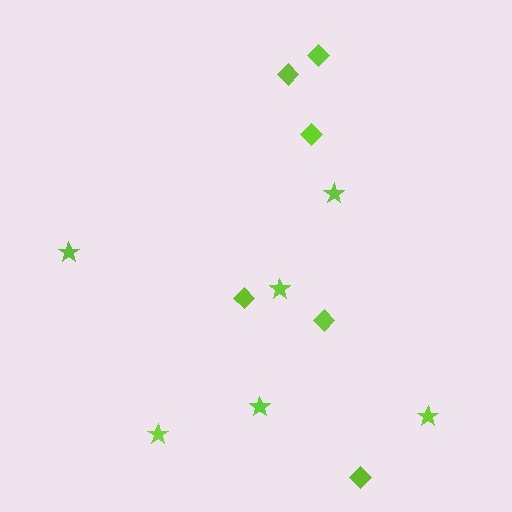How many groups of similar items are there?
There are 2 groups: one group of stars (6) and one group of diamonds (6).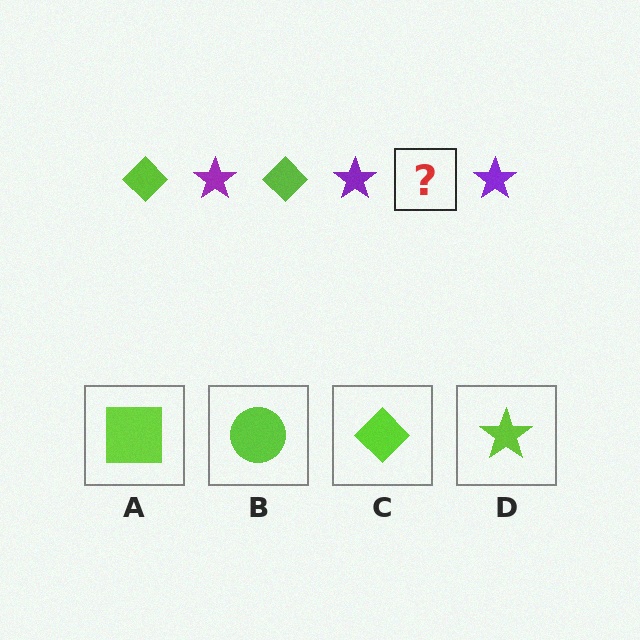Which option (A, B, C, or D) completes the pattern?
C.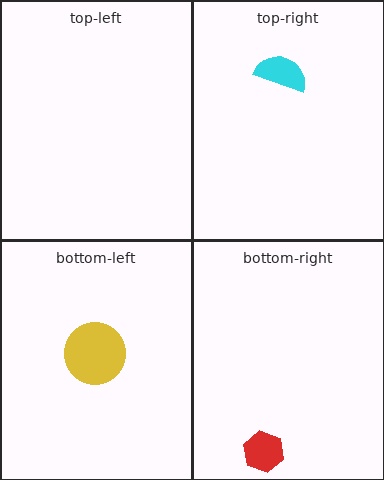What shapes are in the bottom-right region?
The red hexagon.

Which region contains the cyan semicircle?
The top-right region.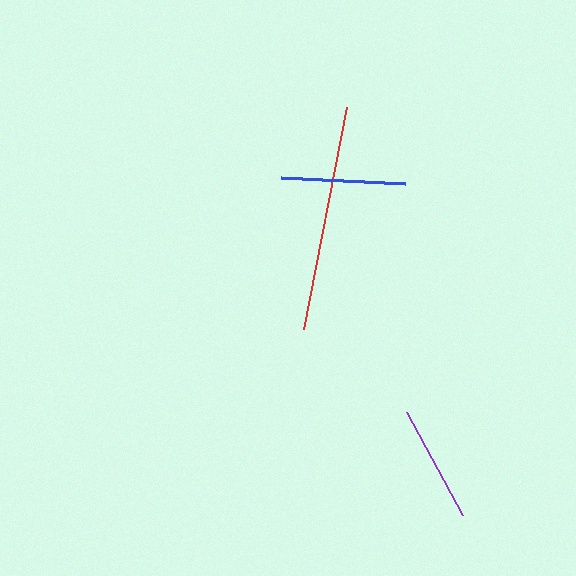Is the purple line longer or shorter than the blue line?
The blue line is longer than the purple line.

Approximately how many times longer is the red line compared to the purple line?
The red line is approximately 1.9 times the length of the purple line.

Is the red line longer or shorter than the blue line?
The red line is longer than the blue line.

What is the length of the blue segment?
The blue segment is approximately 124 pixels long.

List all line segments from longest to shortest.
From longest to shortest: red, blue, purple.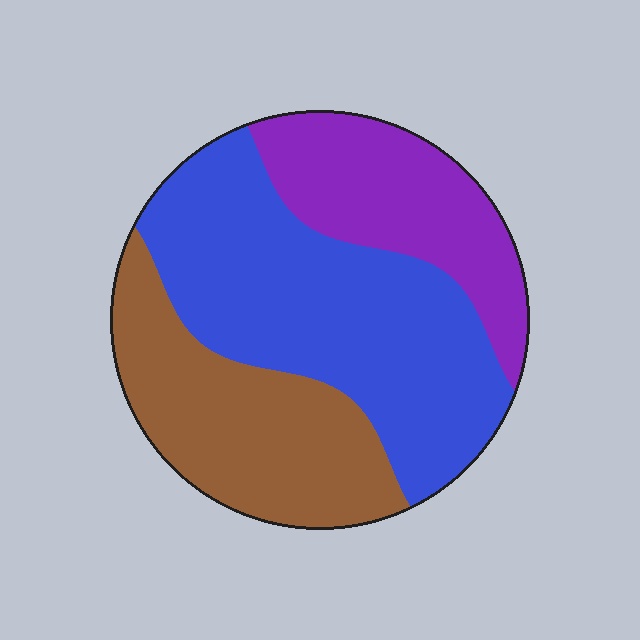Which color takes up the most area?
Blue, at roughly 45%.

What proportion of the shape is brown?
Brown takes up about one third (1/3) of the shape.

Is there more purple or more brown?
Brown.